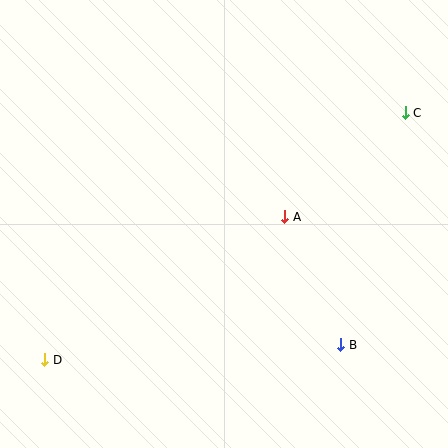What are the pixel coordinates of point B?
Point B is at (341, 345).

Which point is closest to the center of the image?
Point A at (285, 217) is closest to the center.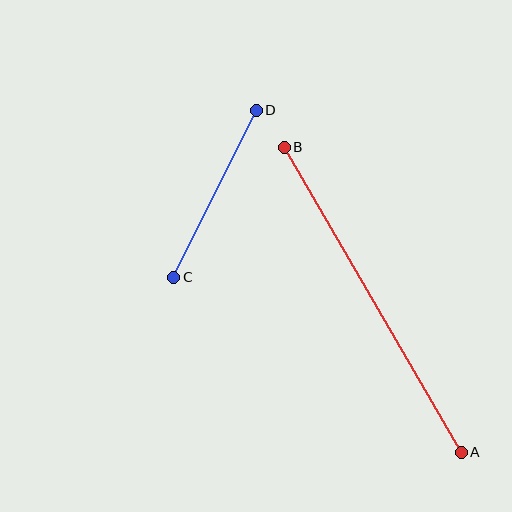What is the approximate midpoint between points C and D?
The midpoint is at approximately (215, 194) pixels.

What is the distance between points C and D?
The distance is approximately 186 pixels.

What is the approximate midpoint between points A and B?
The midpoint is at approximately (373, 300) pixels.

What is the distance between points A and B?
The distance is approximately 353 pixels.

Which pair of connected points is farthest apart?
Points A and B are farthest apart.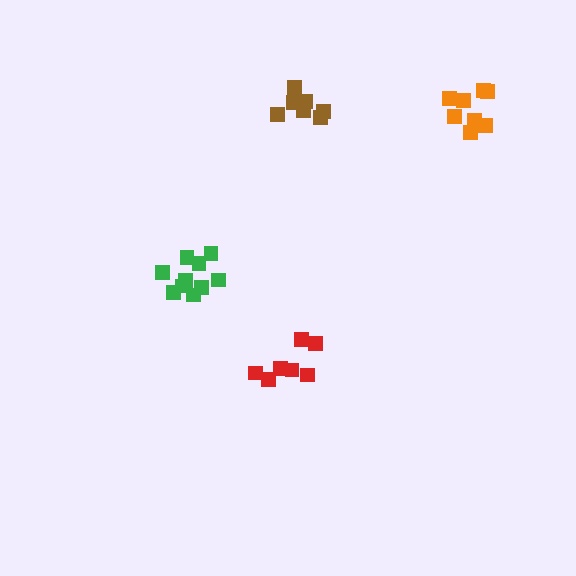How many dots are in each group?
Group 1: 7 dots, Group 2: 8 dots, Group 3: 7 dots, Group 4: 10 dots (32 total).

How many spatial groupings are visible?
There are 4 spatial groupings.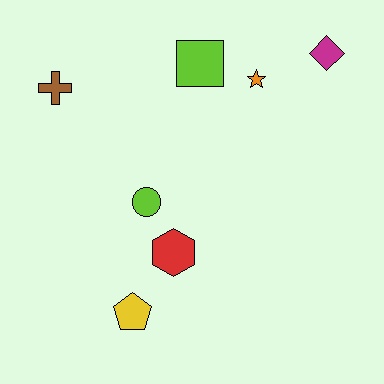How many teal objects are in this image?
There are no teal objects.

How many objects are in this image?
There are 7 objects.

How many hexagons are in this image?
There is 1 hexagon.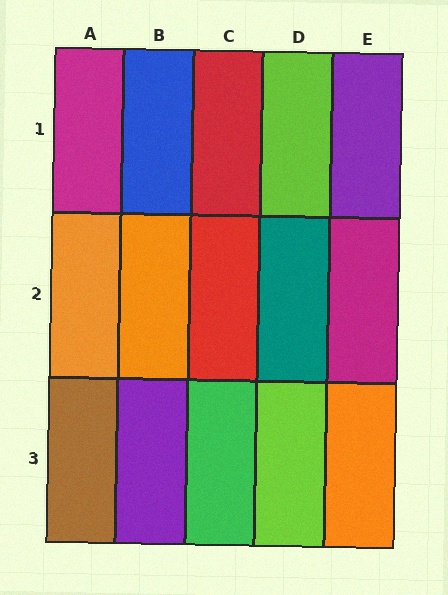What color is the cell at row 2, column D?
Teal.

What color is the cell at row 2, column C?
Red.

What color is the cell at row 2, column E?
Magenta.